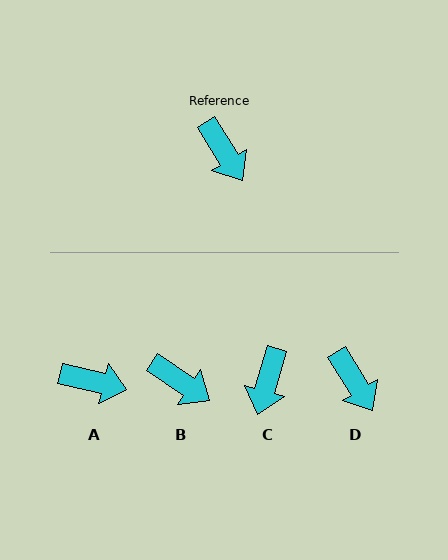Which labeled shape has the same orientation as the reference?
D.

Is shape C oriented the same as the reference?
No, it is off by about 48 degrees.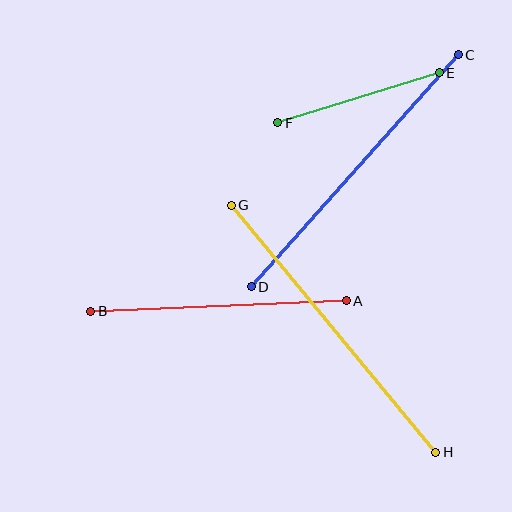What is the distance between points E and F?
The distance is approximately 169 pixels.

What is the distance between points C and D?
The distance is approximately 311 pixels.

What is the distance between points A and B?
The distance is approximately 255 pixels.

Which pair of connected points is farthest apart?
Points G and H are farthest apart.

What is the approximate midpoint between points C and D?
The midpoint is at approximately (355, 171) pixels.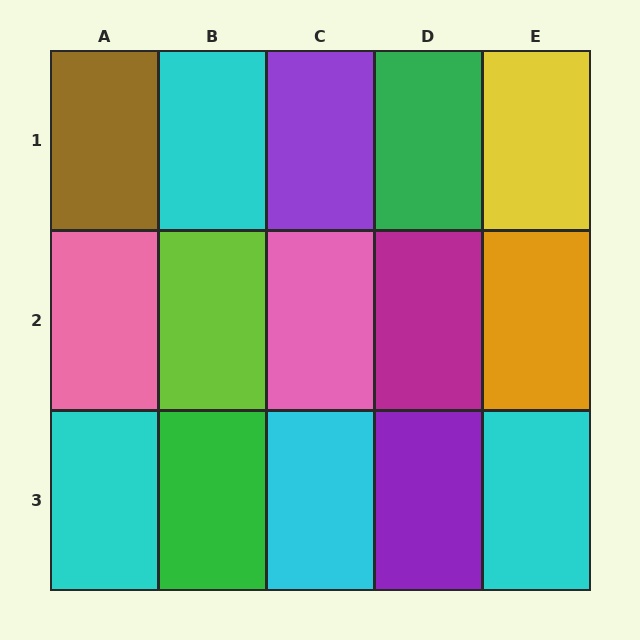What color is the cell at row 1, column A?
Brown.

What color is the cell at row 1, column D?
Green.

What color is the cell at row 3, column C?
Cyan.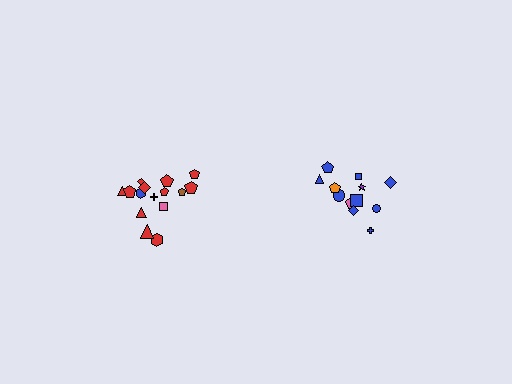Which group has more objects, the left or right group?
The left group.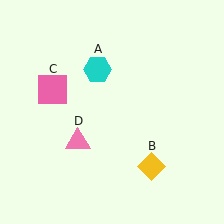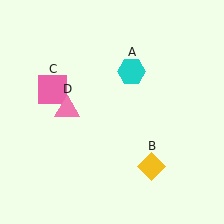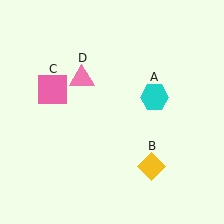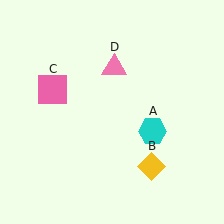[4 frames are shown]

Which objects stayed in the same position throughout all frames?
Yellow diamond (object B) and pink square (object C) remained stationary.